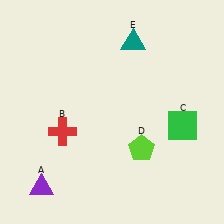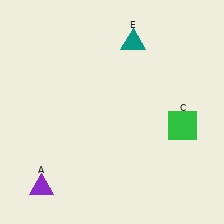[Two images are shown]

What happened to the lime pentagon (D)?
The lime pentagon (D) was removed in Image 2. It was in the bottom-right area of Image 1.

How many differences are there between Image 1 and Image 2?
There are 2 differences between the two images.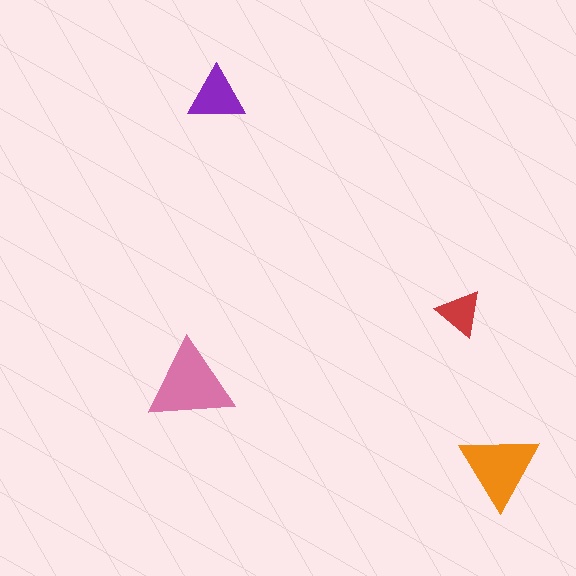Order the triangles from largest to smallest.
the pink one, the orange one, the purple one, the red one.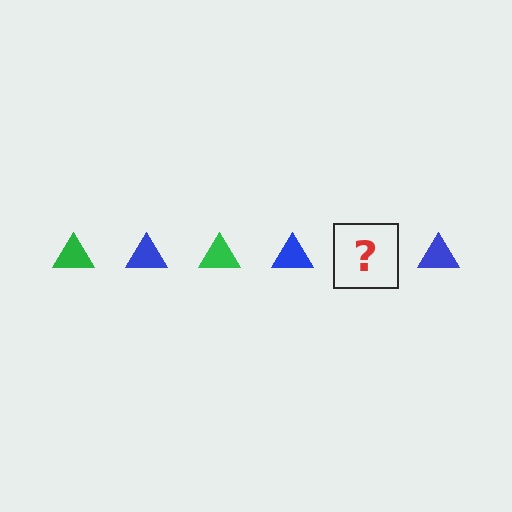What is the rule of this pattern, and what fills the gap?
The rule is that the pattern cycles through green, blue triangles. The gap should be filled with a green triangle.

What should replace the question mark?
The question mark should be replaced with a green triangle.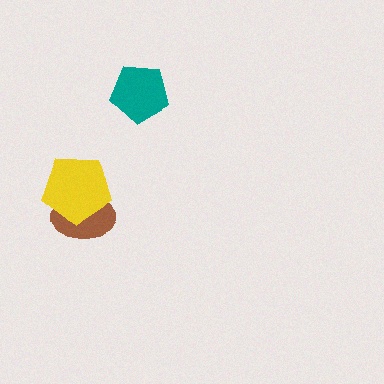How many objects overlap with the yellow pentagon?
1 object overlaps with the yellow pentagon.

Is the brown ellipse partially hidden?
Yes, it is partially covered by another shape.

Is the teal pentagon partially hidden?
No, no other shape covers it.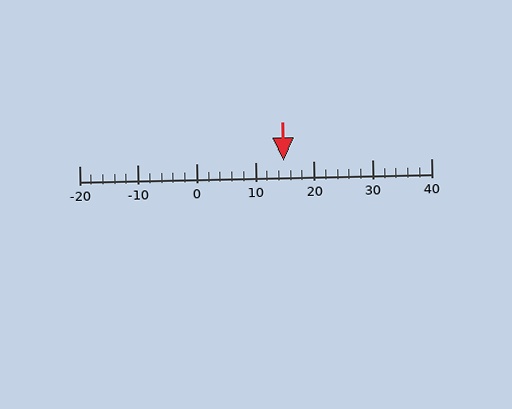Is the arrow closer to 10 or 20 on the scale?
The arrow is closer to 10.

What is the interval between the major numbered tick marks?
The major tick marks are spaced 10 units apart.